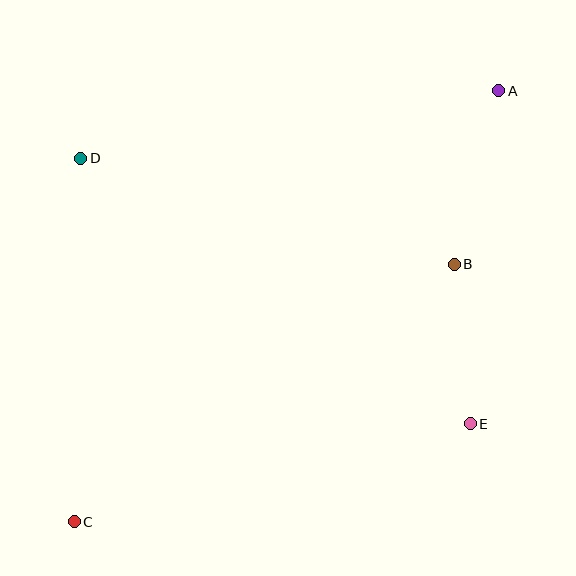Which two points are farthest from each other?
Points A and C are farthest from each other.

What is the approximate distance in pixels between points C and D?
The distance between C and D is approximately 364 pixels.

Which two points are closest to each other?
Points B and E are closest to each other.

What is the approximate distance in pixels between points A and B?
The distance between A and B is approximately 179 pixels.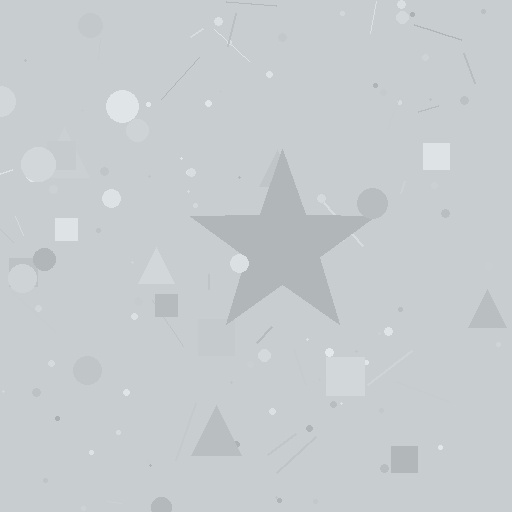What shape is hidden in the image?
A star is hidden in the image.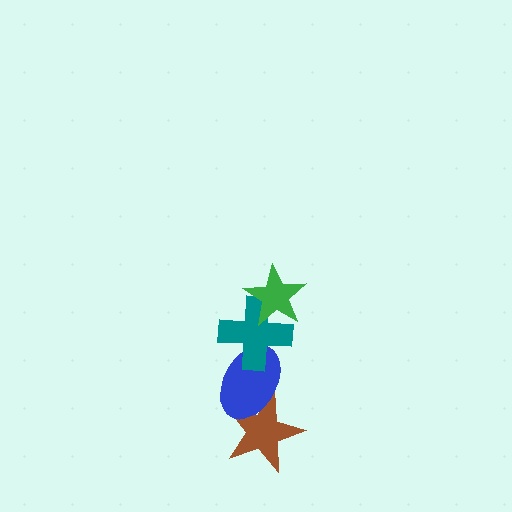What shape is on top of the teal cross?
The green star is on top of the teal cross.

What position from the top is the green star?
The green star is 1st from the top.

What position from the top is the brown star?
The brown star is 4th from the top.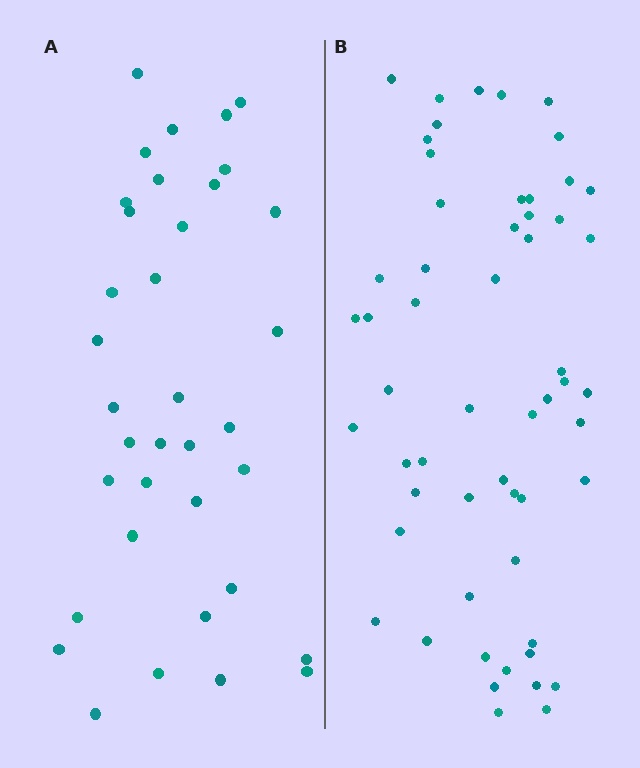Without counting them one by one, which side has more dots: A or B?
Region B (the right region) has more dots.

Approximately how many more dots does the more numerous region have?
Region B has approximately 20 more dots than region A.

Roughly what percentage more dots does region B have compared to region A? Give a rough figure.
About 55% more.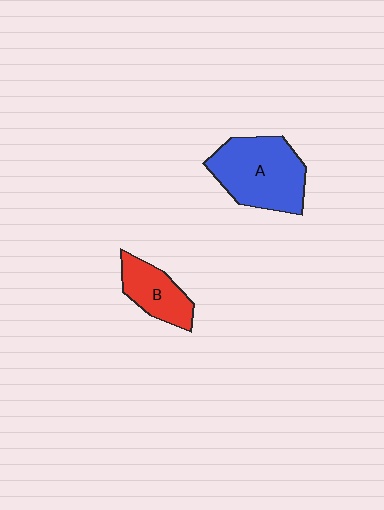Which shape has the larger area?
Shape A (blue).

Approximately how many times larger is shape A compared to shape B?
Approximately 1.8 times.